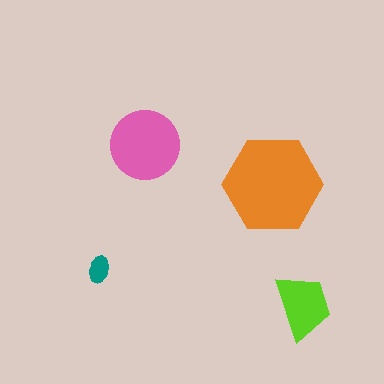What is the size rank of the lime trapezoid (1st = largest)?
3rd.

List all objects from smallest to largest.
The teal ellipse, the lime trapezoid, the pink circle, the orange hexagon.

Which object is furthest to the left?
The teal ellipse is leftmost.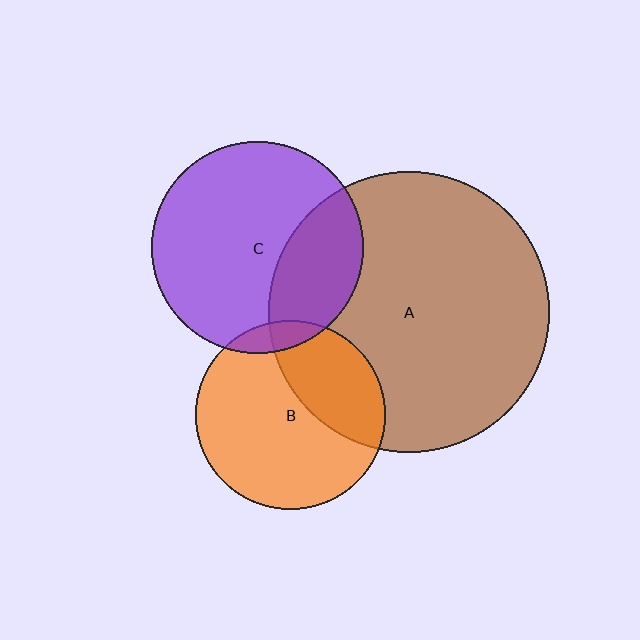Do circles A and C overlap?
Yes.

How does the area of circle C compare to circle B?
Approximately 1.2 times.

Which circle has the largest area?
Circle A (brown).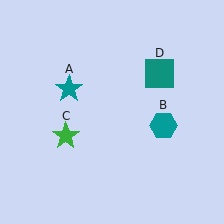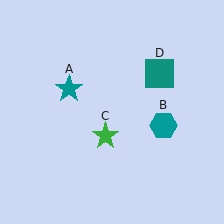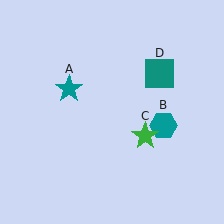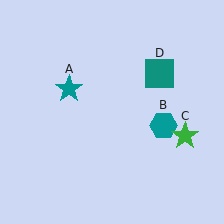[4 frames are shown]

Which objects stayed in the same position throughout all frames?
Teal star (object A) and teal hexagon (object B) and teal square (object D) remained stationary.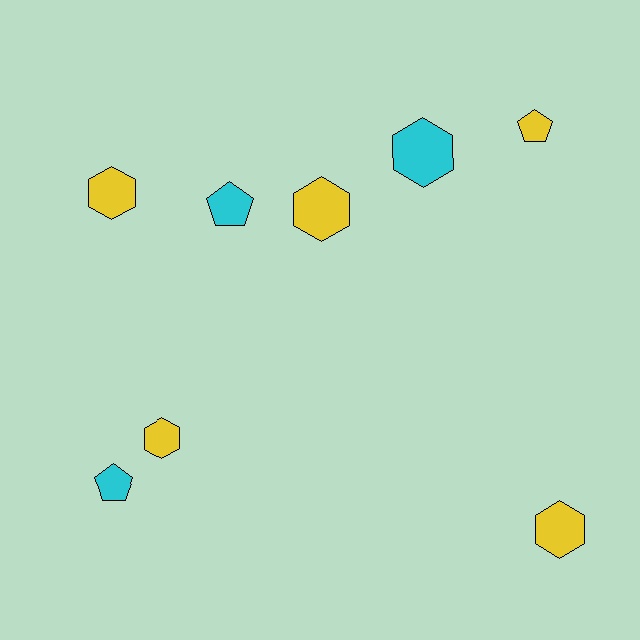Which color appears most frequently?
Yellow, with 5 objects.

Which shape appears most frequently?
Hexagon, with 5 objects.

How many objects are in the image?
There are 8 objects.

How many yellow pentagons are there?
There is 1 yellow pentagon.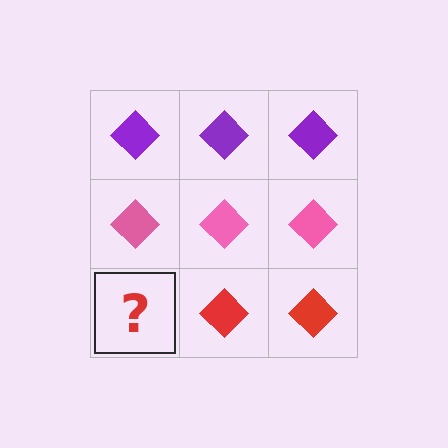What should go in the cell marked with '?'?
The missing cell should contain a red diamond.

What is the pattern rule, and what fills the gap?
The rule is that each row has a consistent color. The gap should be filled with a red diamond.